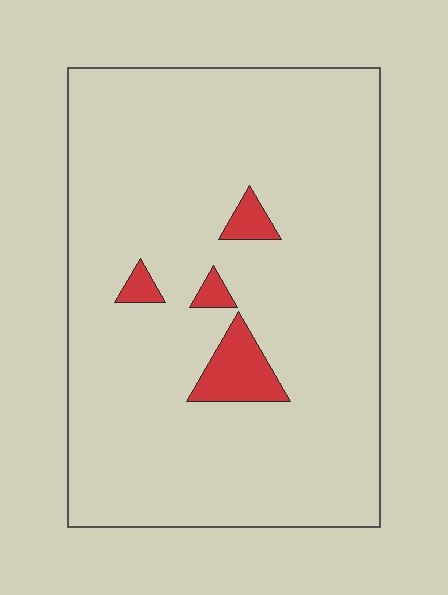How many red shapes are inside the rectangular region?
4.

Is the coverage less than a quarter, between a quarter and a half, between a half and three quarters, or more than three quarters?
Less than a quarter.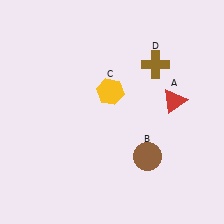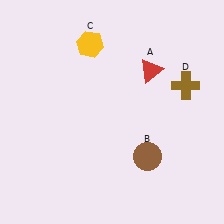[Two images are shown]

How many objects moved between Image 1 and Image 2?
3 objects moved between the two images.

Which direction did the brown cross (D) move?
The brown cross (D) moved right.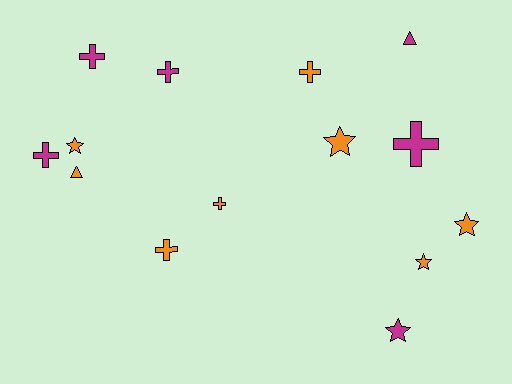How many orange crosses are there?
There are 3 orange crosses.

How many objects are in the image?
There are 14 objects.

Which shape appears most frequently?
Cross, with 7 objects.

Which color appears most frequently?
Orange, with 8 objects.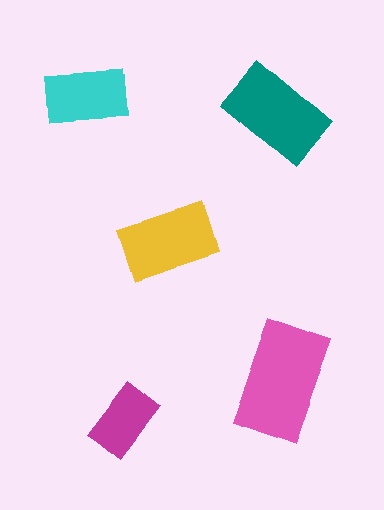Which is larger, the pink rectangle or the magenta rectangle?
The pink one.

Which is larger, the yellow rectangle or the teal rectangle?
The teal one.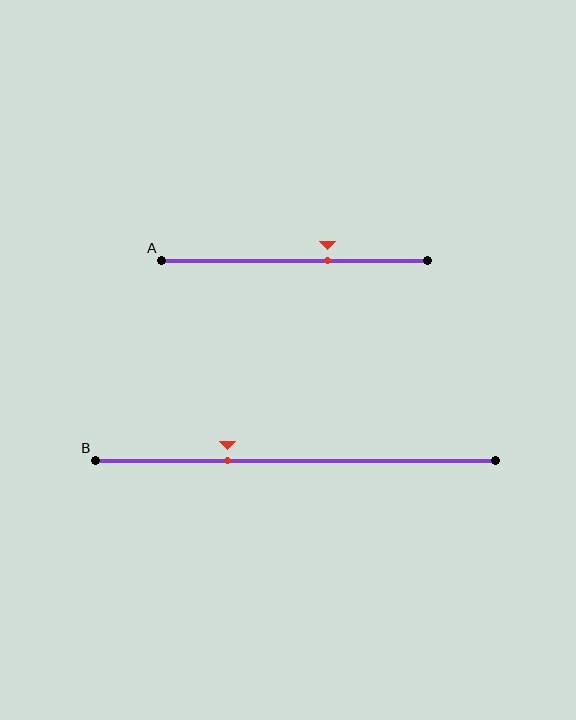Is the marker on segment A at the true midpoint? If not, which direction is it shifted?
No, the marker on segment A is shifted to the right by about 12% of the segment length.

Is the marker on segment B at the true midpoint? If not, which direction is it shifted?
No, the marker on segment B is shifted to the left by about 17% of the segment length.